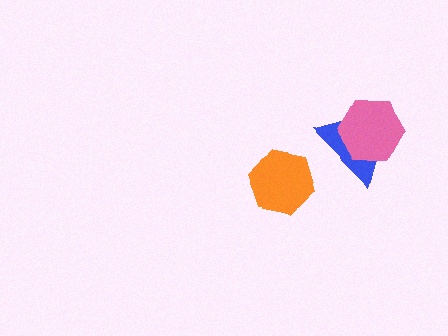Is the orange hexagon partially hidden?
No, no other shape covers it.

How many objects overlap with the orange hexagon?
0 objects overlap with the orange hexagon.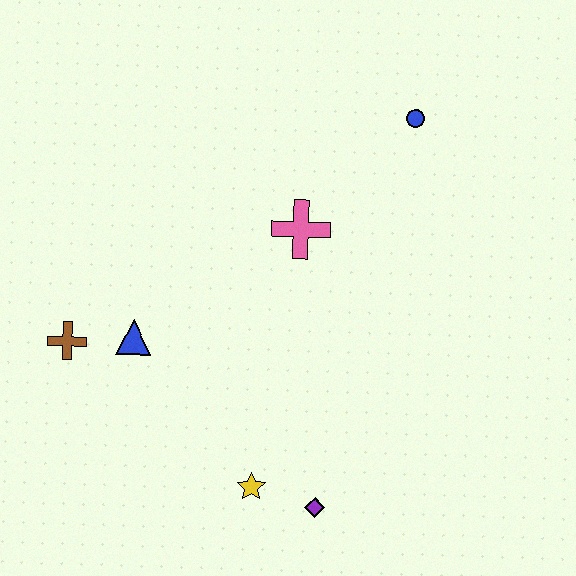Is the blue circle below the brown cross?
No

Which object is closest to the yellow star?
The purple diamond is closest to the yellow star.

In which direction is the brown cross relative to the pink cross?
The brown cross is to the left of the pink cross.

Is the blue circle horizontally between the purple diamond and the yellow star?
No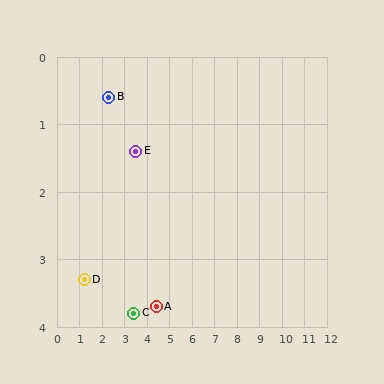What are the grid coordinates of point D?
Point D is at approximately (1.2, 3.3).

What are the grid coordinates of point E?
Point E is at approximately (3.5, 1.4).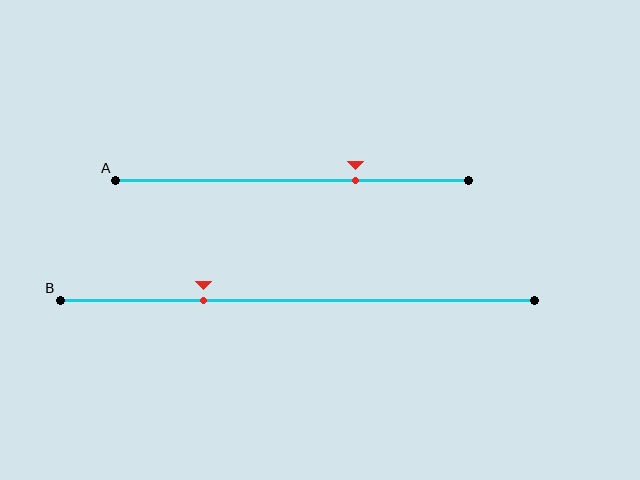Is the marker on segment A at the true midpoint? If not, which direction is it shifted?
No, the marker on segment A is shifted to the right by about 18% of the segment length.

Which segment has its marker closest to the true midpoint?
Segment A has its marker closest to the true midpoint.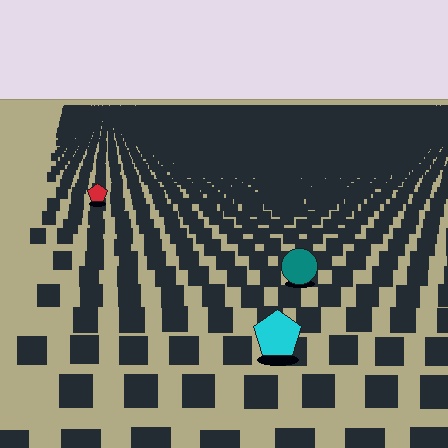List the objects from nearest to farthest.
From nearest to farthest: the cyan pentagon, the teal circle, the red pentagon.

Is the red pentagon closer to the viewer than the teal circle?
No. The teal circle is closer — you can tell from the texture gradient: the ground texture is coarser near it.